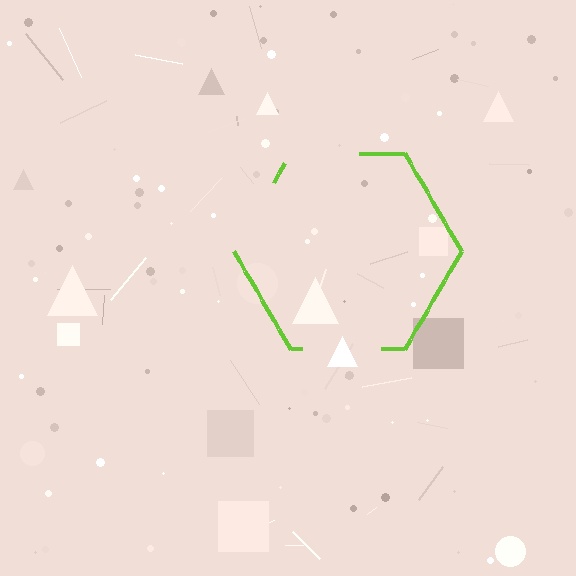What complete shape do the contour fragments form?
The contour fragments form a hexagon.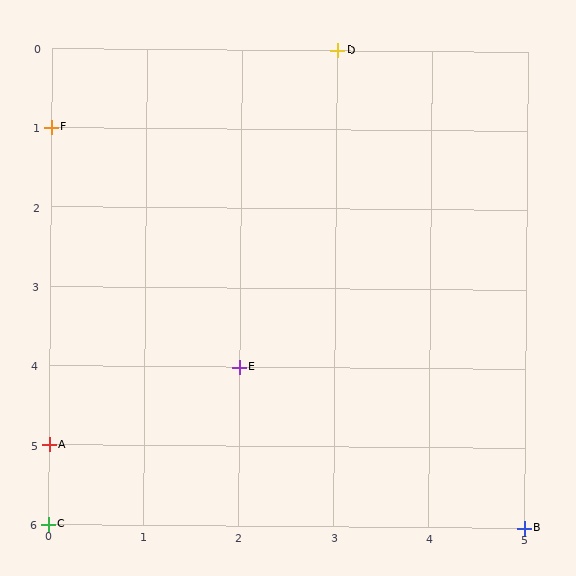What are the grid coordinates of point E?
Point E is at grid coordinates (2, 4).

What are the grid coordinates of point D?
Point D is at grid coordinates (3, 0).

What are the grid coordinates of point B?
Point B is at grid coordinates (5, 6).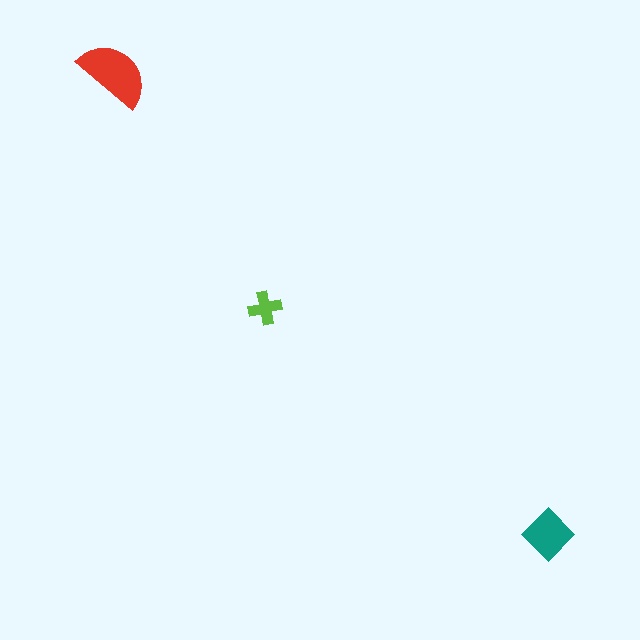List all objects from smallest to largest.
The lime cross, the teal diamond, the red semicircle.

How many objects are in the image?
There are 3 objects in the image.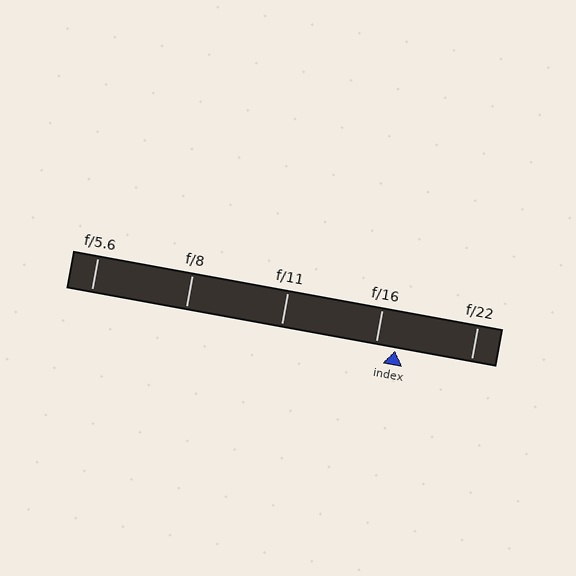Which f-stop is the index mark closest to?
The index mark is closest to f/16.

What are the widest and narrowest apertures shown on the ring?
The widest aperture shown is f/5.6 and the narrowest is f/22.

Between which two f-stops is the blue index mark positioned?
The index mark is between f/16 and f/22.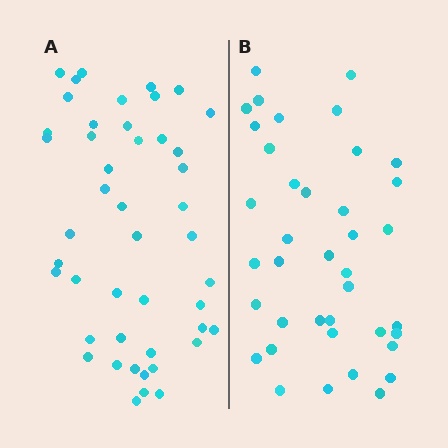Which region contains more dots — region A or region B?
Region A (the left region) has more dots.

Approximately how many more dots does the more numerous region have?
Region A has roughly 8 or so more dots than region B.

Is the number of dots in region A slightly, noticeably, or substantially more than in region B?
Region A has only slightly more — the two regions are fairly close. The ratio is roughly 1.2 to 1.